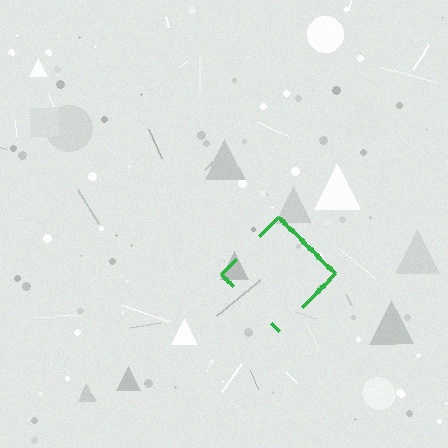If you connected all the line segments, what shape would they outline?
They would outline a diamond.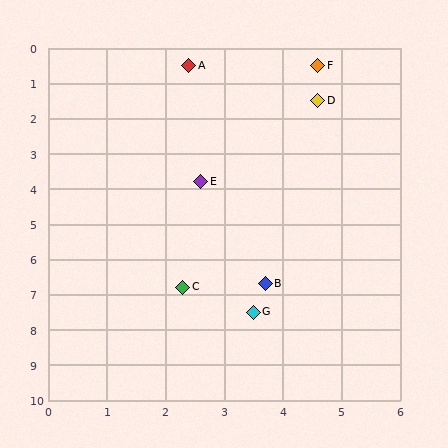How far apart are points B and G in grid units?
Points B and G are about 0.8 grid units apart.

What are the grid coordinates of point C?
Point C is at approximately (2.3, 6.8).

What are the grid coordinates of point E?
Point E is at approximately (2.6, 3.8).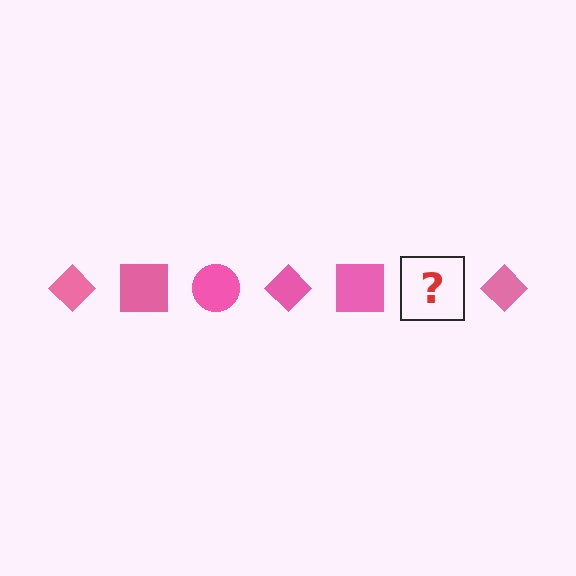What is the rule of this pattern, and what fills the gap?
The rule is that the pattern cycles through diamond, square, circle shapes in pink. The gap should be filled with a pink circle.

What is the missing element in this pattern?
The missing element is a pink circle.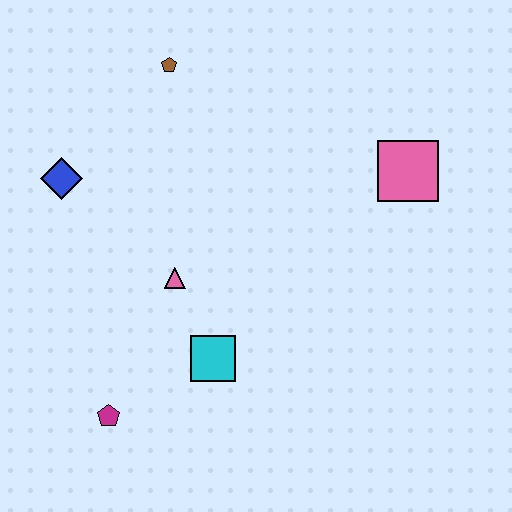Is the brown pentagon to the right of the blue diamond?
Yes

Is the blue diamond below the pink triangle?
No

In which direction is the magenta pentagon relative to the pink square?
The magenta pentagon is to the left of the pink square.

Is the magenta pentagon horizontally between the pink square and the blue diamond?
Yes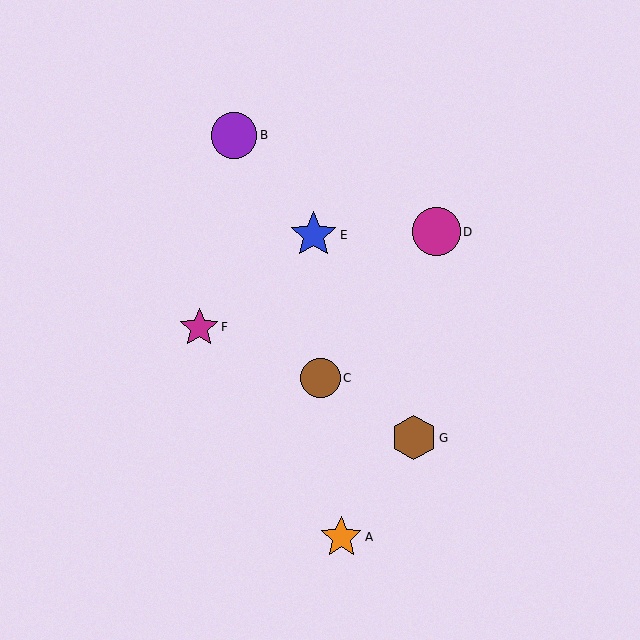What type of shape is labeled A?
Shape A is an orange star.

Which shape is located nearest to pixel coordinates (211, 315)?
The magenta star (labeled F) at (199, 327) is nearest to that location.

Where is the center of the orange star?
The center of the orange star is at (341, 537).